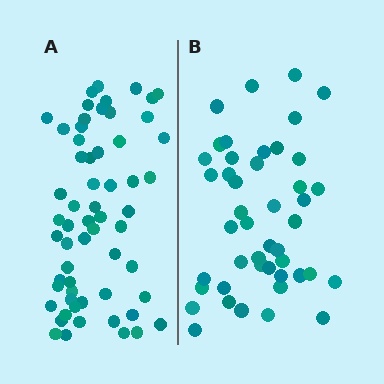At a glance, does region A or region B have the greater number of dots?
Region A (the left region) has more dots.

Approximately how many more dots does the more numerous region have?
Region A has approximately 15 more dots than region B.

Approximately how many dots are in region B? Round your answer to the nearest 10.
About 40 dots. (The exact count is 45, which rounds to 40.)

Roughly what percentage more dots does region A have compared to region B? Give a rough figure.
About 35% more.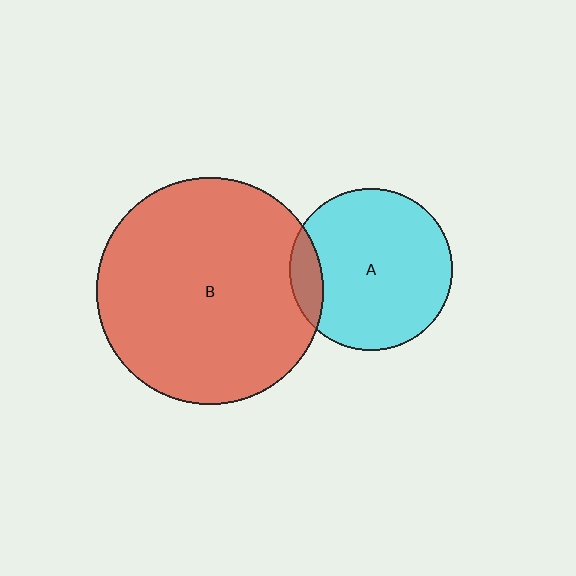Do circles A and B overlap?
Yes.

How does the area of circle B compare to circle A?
Approximately 1.9 times.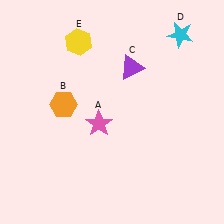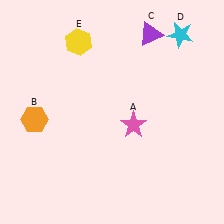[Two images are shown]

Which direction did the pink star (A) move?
The pink star (A) moved right.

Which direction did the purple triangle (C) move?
The purple triangle (C) moved up.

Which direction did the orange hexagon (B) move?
The orange hexagon (B) moved left.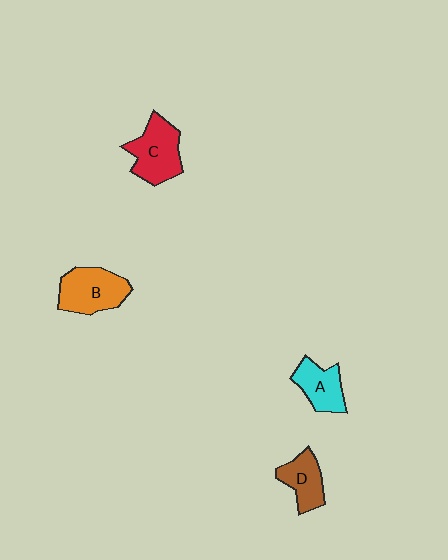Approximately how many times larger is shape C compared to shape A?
Approximately 1.4 times.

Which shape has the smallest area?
Shape D (brown).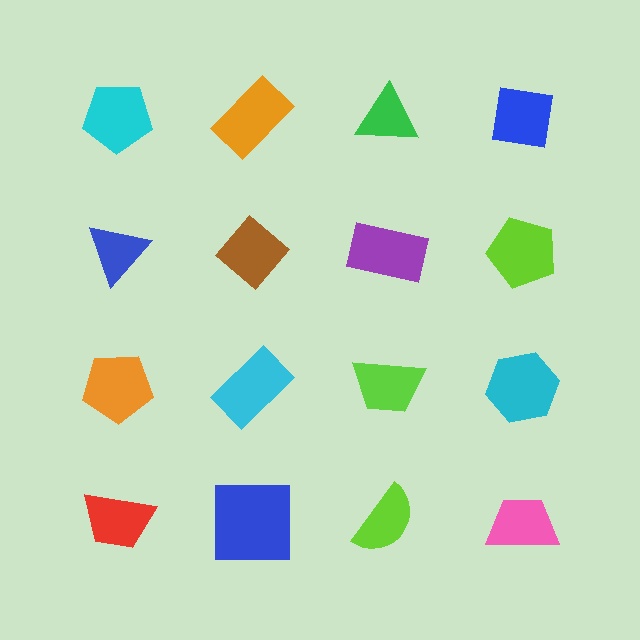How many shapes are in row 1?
4 shapes.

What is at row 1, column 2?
An orange rectangle.